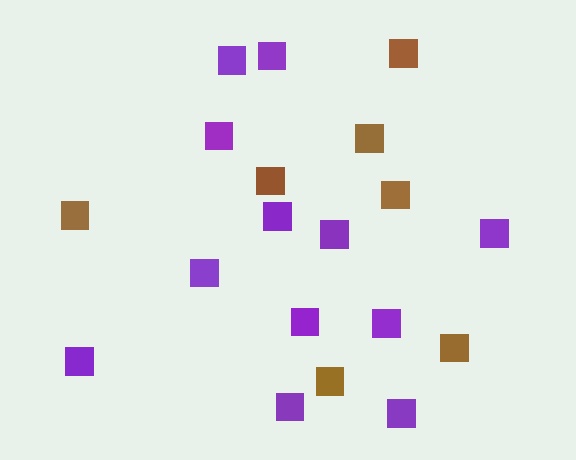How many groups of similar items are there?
There are 2 groups: one group of brown squares (7) and one group of purple squares (12).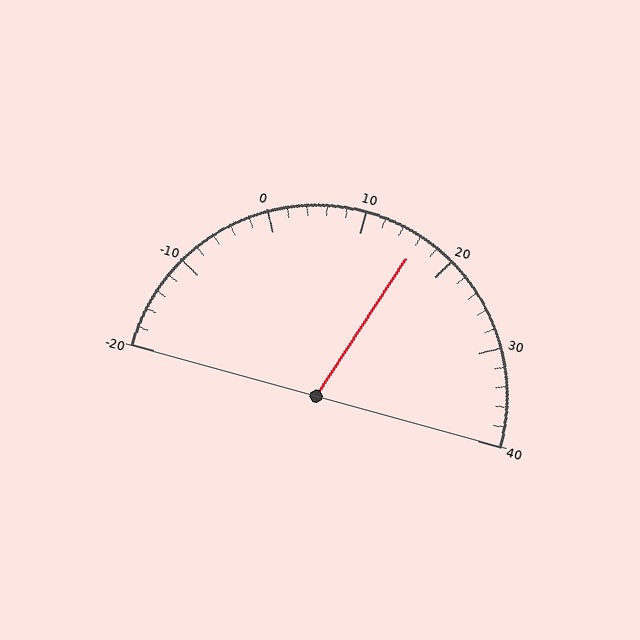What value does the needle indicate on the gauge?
The needle indicates approximately 16.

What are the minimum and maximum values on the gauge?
The gauge ranges from -20 to 40.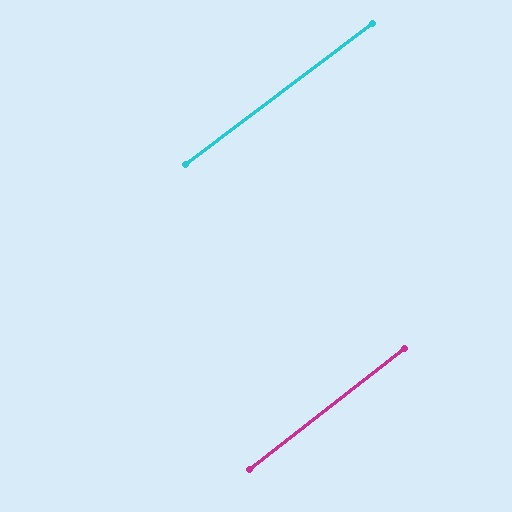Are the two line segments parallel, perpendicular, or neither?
Parallel — their directions differ by only 0.6°.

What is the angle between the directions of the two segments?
Approximately 1 degree.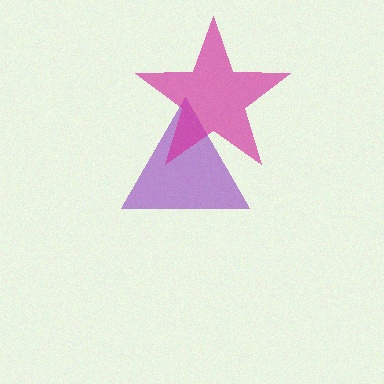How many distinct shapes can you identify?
There are 2 distinct shapes: a purple triangle, a magenta star.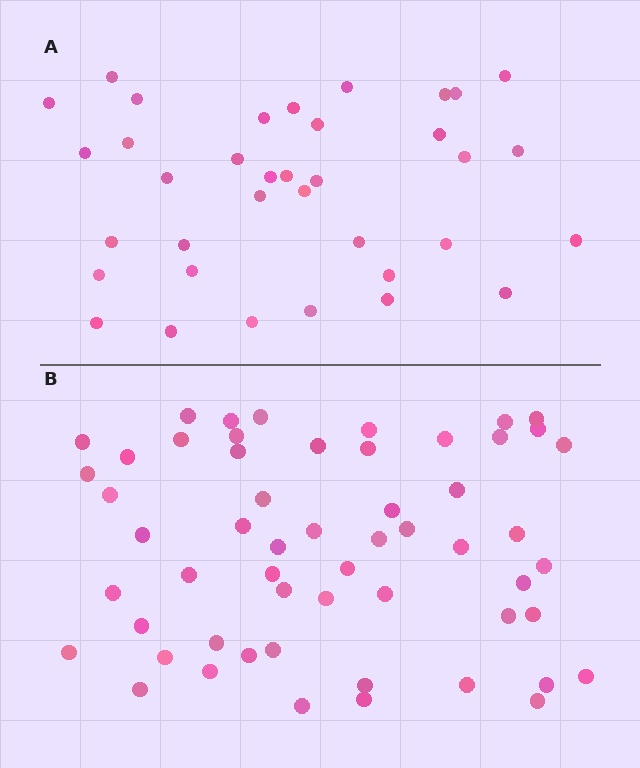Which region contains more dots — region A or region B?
Region B (the bottom region) has more dots.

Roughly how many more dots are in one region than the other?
Region B has approximately 20 more dots than region A.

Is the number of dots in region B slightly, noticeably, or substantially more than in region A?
Region B has substantially more. The ratio is roughly 1.6 to 1.